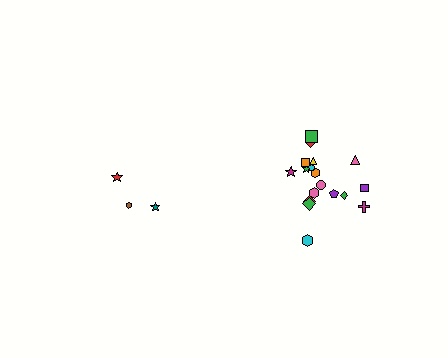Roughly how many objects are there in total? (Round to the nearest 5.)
Roughly 20 objects in total.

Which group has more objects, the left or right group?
The right group.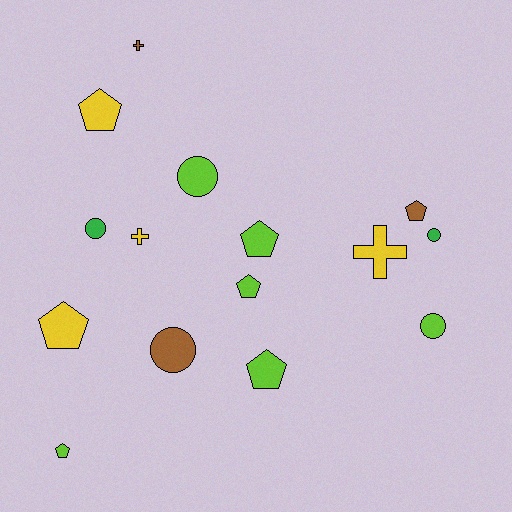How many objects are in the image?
There are 15 objects.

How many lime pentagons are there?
There are 4 lime pentagons.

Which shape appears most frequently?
Pentagon, with 7 objects.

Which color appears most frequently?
Lime, with 6 objects.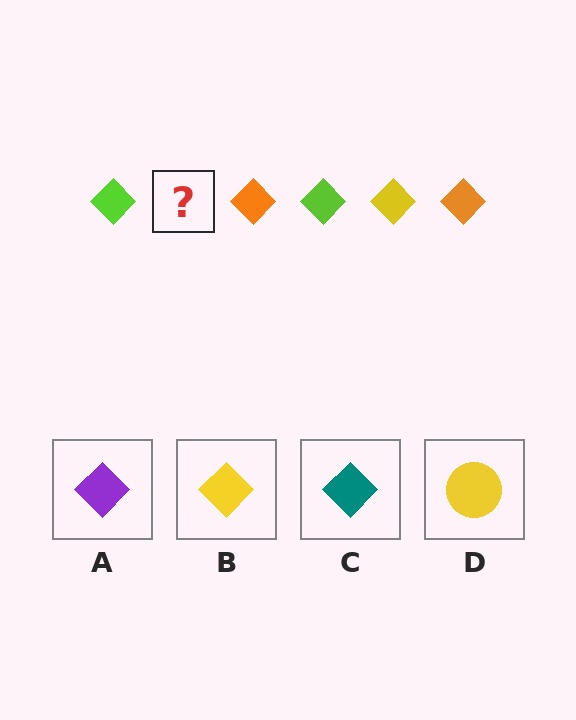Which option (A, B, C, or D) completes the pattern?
B.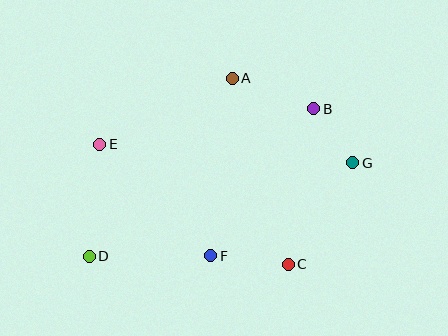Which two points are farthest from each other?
Points D and G are farthest from each other.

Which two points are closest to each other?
Points B and G are closest to each other.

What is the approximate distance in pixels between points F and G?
The distance between F and G is approximately 170 pixels.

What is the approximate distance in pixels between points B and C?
The distance between B and C is approximately 157 pixels.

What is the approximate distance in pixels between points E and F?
The distance between E and F is approximately 157 pixels.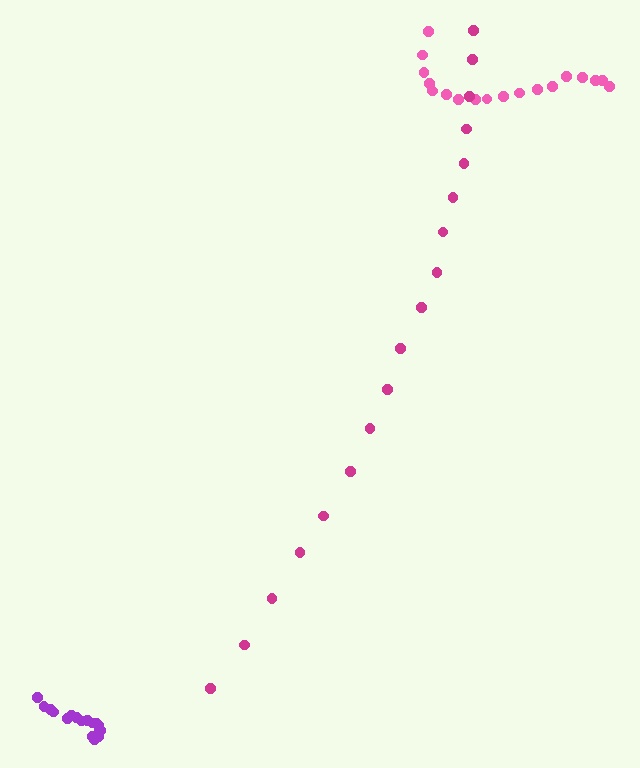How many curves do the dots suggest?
There are 3 distinct paths.